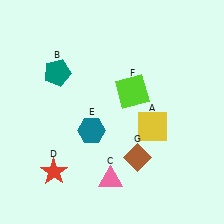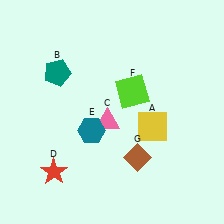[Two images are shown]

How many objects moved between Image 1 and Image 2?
1 object moved between the two images.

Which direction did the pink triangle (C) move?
The pink triangle (C) moved up.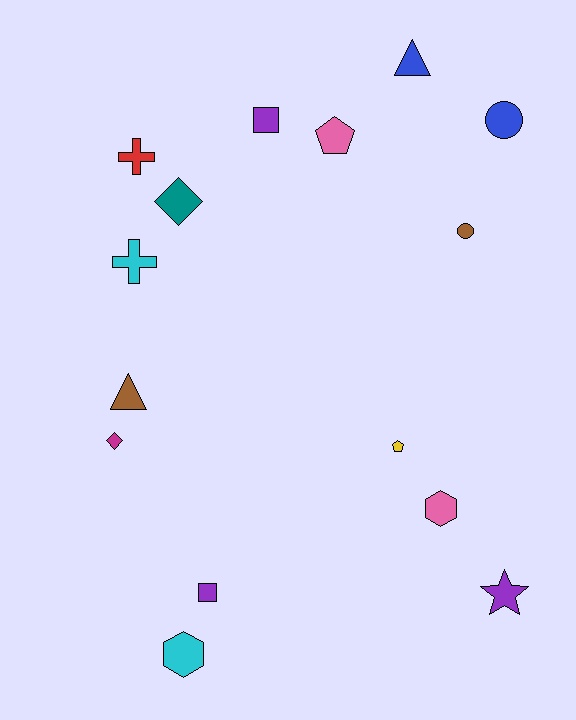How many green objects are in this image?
There are no green objects.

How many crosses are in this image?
There are 2 crosses.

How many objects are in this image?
There are 15 objects.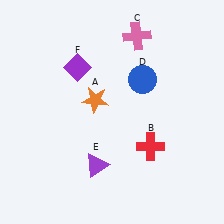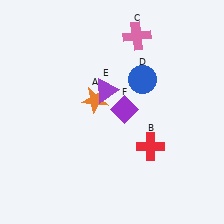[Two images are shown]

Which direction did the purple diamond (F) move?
The purple diamond (F) moved right.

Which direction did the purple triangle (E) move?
The purple triangle (E) moved up.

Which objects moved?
The objects that moved are: the purple triangle (E), the purple diamond (F).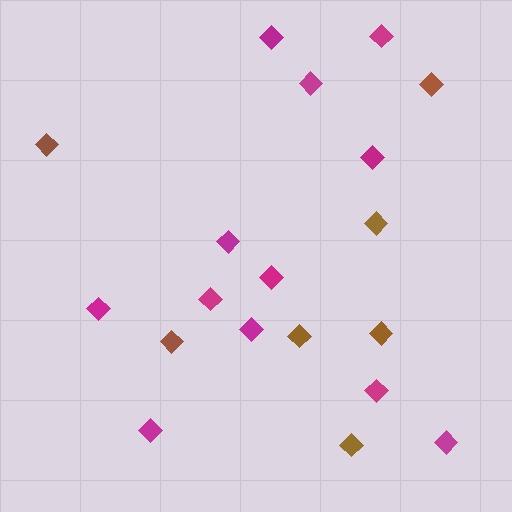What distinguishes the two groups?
There are 2 groups: one group of brown diamonds (7) and one group of magenta diamonds (12).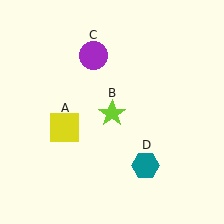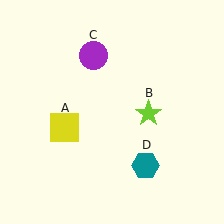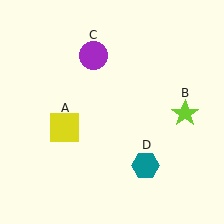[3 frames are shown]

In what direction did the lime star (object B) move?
The lime star (object B) moved right.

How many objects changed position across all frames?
1 object changed position: lime star (object B).